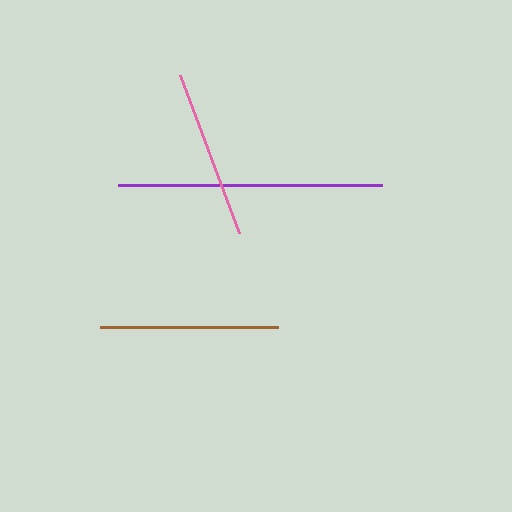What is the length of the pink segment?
The pink segment is approximately 169 pixels long.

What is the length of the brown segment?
The brown segment is approximately 178 pixels long.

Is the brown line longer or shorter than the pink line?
The brown line is longer than the pink line.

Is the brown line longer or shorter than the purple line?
The purple line is longer than the brown line.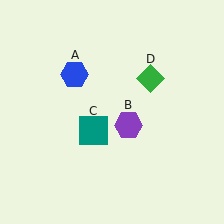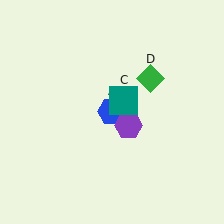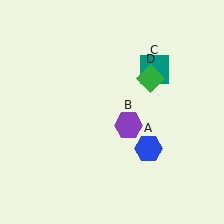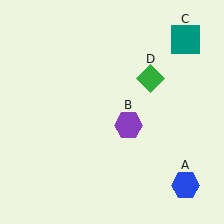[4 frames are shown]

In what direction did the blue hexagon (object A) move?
The blue hexagon (object A) moved down and to the right.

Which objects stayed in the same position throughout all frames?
Purple hexagon (object B) and green diamond (object D) remained stationary.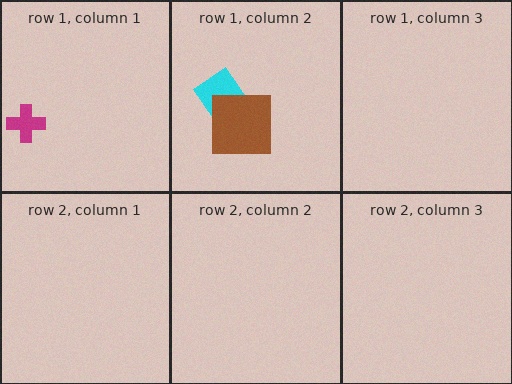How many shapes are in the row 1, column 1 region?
1.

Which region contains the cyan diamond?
The row 1, column 2 region.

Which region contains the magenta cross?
The row 1, column 1 region.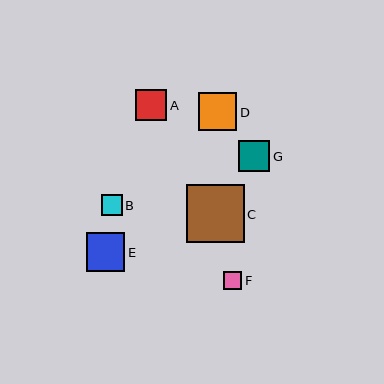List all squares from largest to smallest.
From largest to smallest: C, E, D, G, A, B, F.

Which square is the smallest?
Square F is the smallest with a size of approximately 18 pixels.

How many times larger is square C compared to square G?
Square C is approximately 1.9 times the size of square G.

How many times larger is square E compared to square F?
Square E is approximately 2.1 times the size of square F.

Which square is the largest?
Square C is the largest with a size of approximately 58 pixels.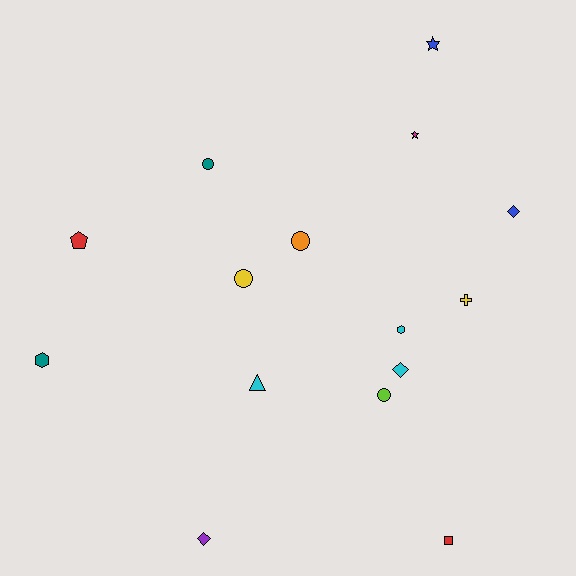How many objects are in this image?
There are 15 objects.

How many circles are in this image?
There are 4 circles.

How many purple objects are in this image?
There is 1 purple object.